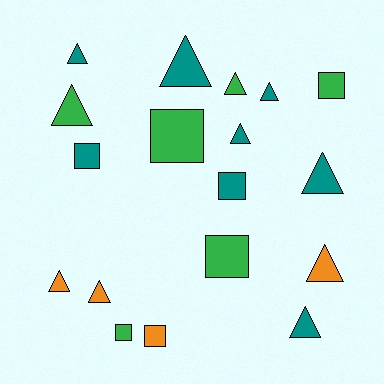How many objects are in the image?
There are 18 objects.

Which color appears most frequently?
Teal, with 8 objects.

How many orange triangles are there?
There are 3 orange triangles.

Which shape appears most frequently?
Triangle, with 11 objects.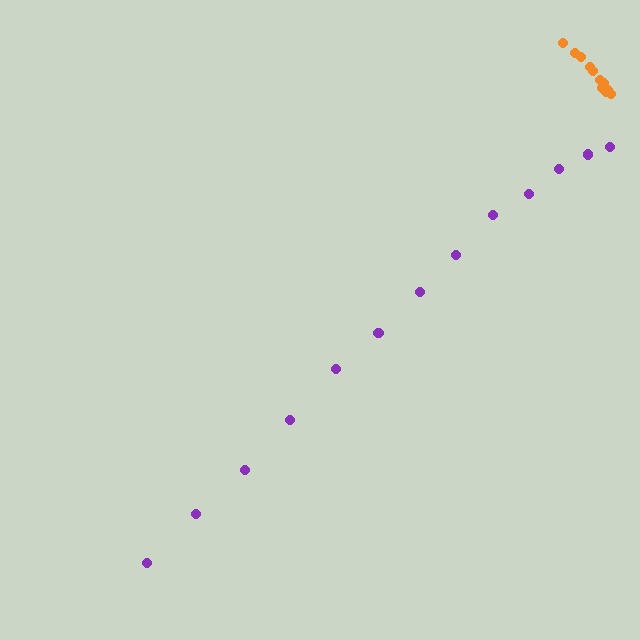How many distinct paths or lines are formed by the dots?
There are 2 distinct paths.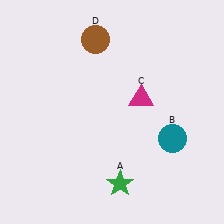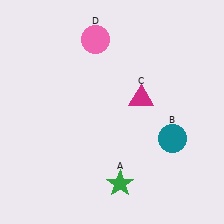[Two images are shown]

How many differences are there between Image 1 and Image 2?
There is 1 difference between the two images.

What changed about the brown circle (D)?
In Image 1, D is brown. In Image 2, it changed to pink.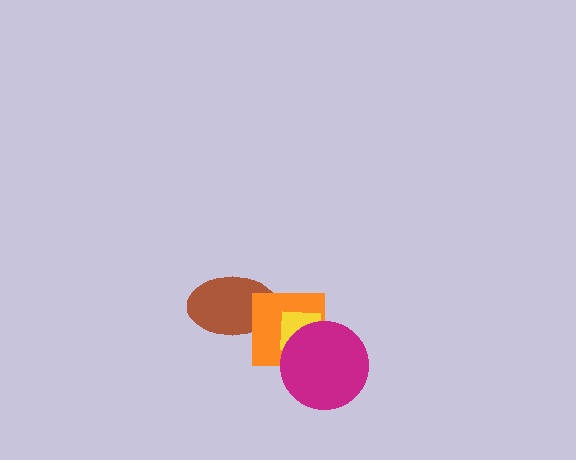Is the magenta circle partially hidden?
No, no other shape covers it.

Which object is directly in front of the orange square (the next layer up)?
The yellow square is directly in front of the orange square.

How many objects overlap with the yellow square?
2 objects overlap with the yellow square.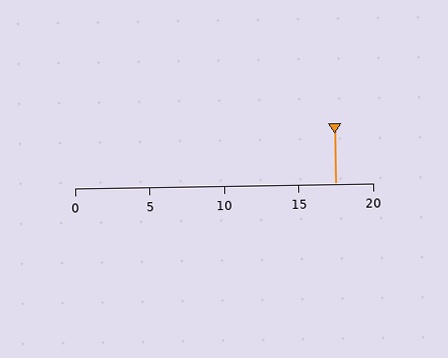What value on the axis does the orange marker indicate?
The marker indicates approximately 17.5.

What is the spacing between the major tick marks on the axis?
The major ticks are spaced 5 apart.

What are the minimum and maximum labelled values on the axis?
The axis runs from 0 to 20.